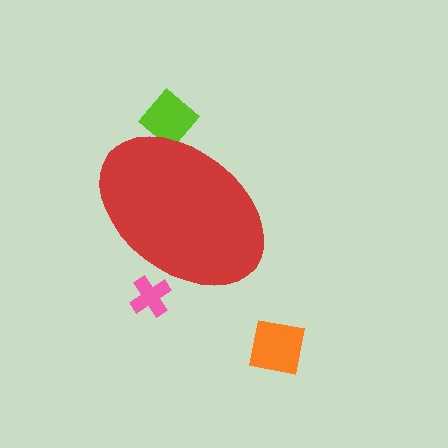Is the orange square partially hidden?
No, the orange square is fully visible.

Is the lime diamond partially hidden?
Yes, the lime diamond is partially hidden behind the red ellipse.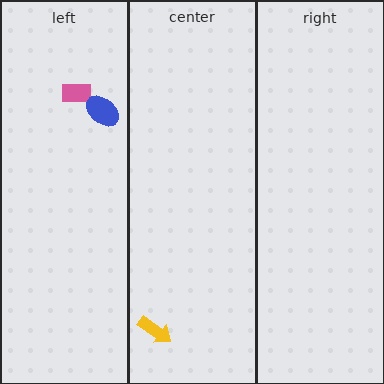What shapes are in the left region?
The pink rectangle, the blue ellipse.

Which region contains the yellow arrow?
The center region.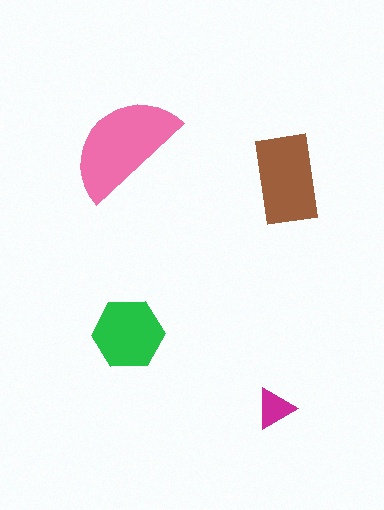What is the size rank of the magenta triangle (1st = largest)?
4th.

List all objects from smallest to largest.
The magenta triangle, the green hexagon, the brown rectangle, the pink semicircle.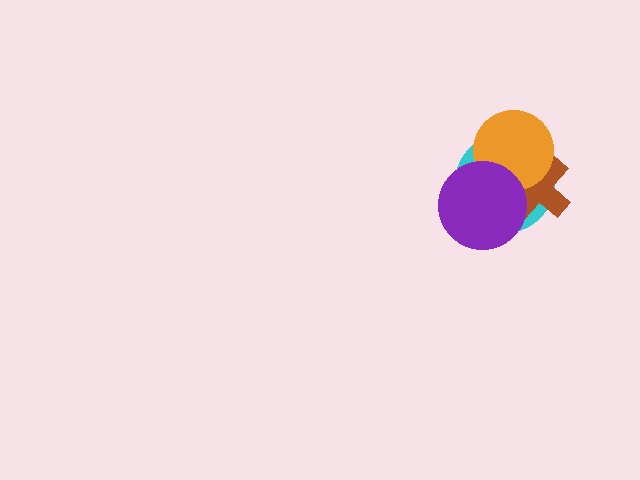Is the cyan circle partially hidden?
Yes, it is partially covered by another shape.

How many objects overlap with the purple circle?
3 objects overlap with the purple circle.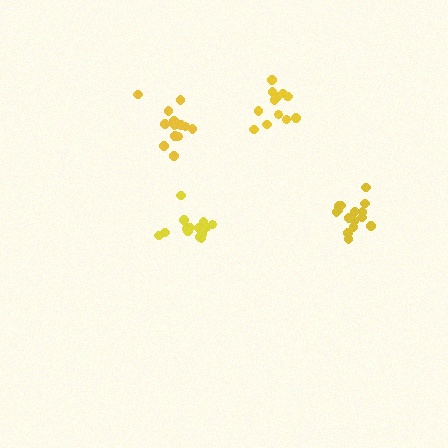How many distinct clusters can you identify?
There are 4 distinct clusters.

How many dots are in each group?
Group 1: 16 dots, Group 2: 14 dots, Group 3: 13 dots, Group 4: 16 dots (59 total).